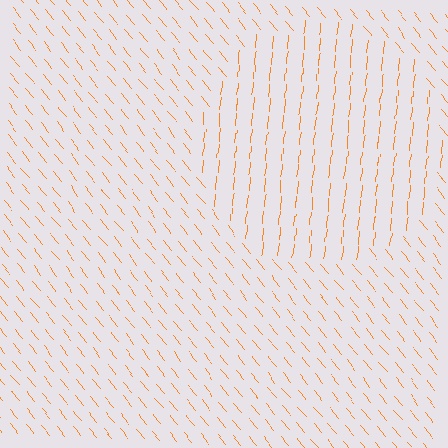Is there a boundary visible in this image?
Yes, there is a texture boundary formed by a change in line orientation.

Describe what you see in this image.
The image is filled with small orange line segments. A circle region in the image has lines oriented differently from the surrounding lines, creating a visible texture boundary.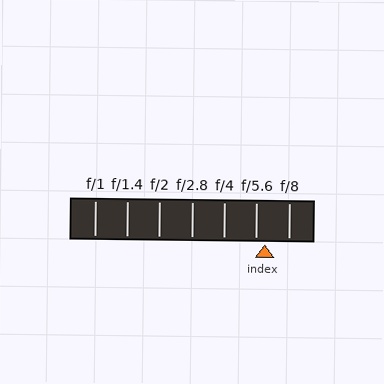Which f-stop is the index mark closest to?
The index mark is closest to f/5.6.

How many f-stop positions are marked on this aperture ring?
There are 7 f-stop positions marked.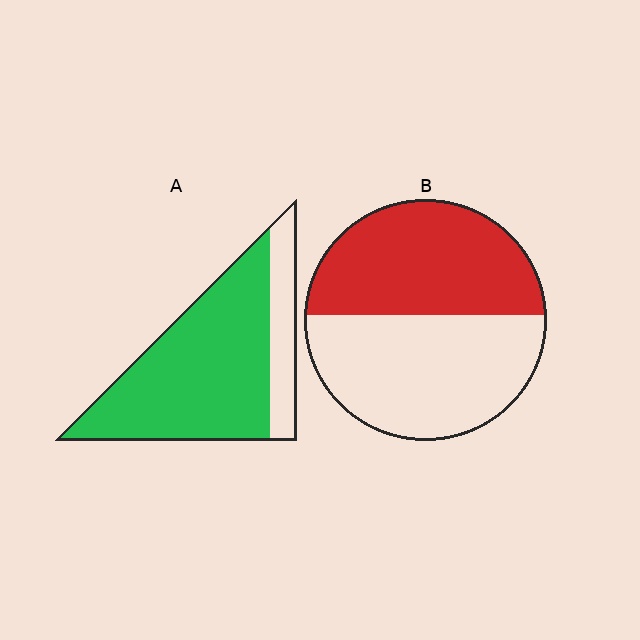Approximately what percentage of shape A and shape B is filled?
A is approximately 80% and B is approximately 45%.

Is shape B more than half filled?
Roughly half.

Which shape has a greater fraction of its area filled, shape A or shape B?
Shape A.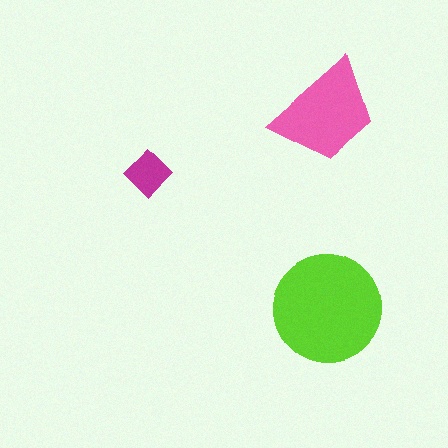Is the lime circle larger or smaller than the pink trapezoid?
Larger.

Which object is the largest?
The lime circle.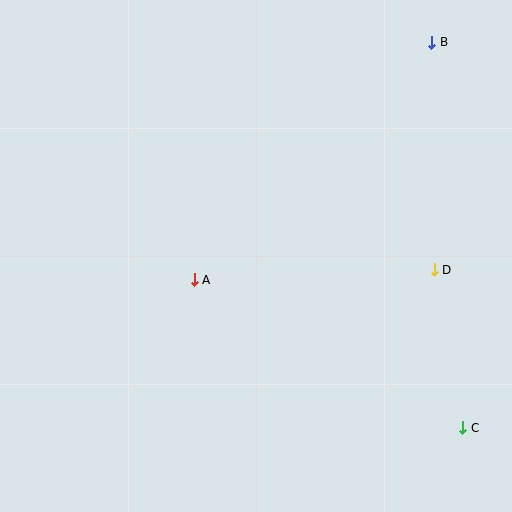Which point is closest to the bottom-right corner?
Point C is closest to the bottom-right corner.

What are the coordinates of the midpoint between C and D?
The midpoint between C and D is at (449, 349).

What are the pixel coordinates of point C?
Point C is at (463, 428).